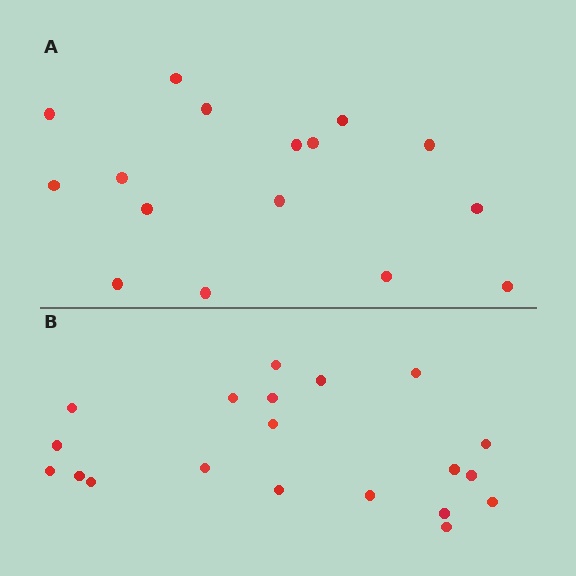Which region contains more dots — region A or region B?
Region B (the bottom region) has more dots.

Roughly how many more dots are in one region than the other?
Region B has about 4 more dots than region A.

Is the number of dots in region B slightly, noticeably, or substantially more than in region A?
Region B has noticeably more, but not dramatically so. The ratio is roughly 1.2 to 1.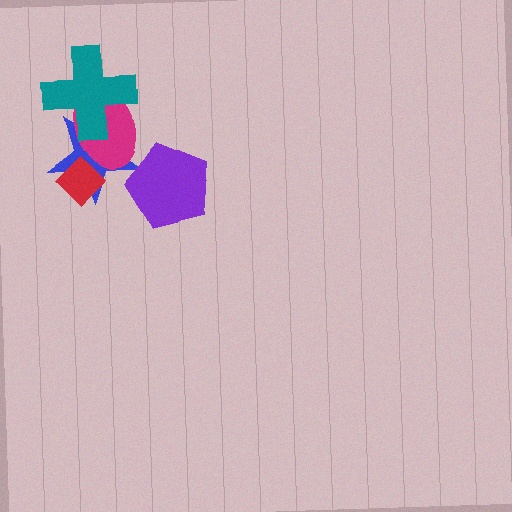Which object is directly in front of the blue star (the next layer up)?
The magenta ellipse is directly in front of the blue star.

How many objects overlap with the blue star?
4 objects overlap with the blue star.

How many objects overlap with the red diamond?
2 objects overlap with the red diamond.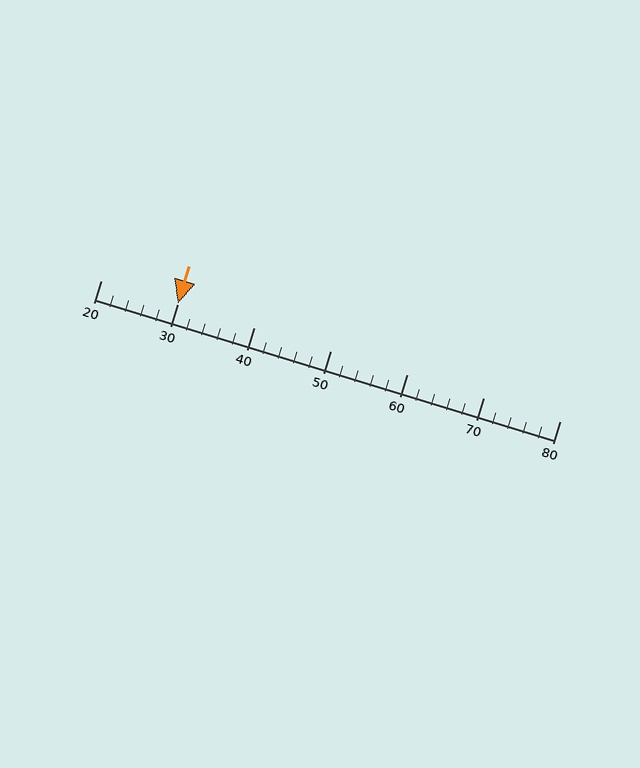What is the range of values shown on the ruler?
The ruler shows values from 20 to 80.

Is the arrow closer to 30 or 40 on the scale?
The arrow is closer to 30.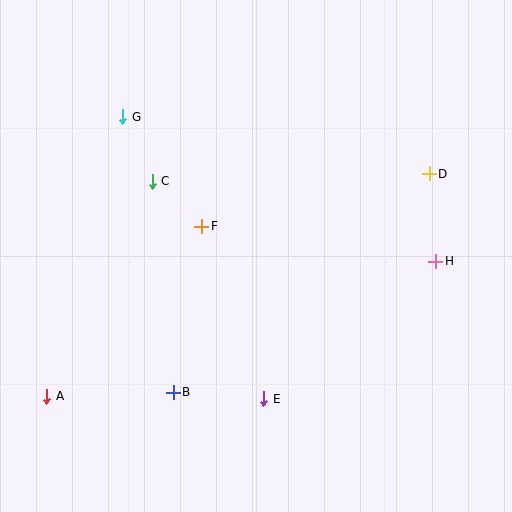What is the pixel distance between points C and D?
The distance between C and D is 277 pixels.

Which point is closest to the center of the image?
Point F at (202, 226) is closest to the center.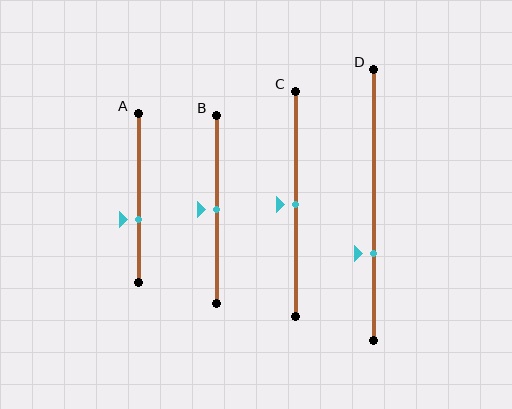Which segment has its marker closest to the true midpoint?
Segment B has its marker closest to the true midpoint.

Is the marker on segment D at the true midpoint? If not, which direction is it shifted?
No, the marker on segment D is shifted downward by about 18% of the segment length.